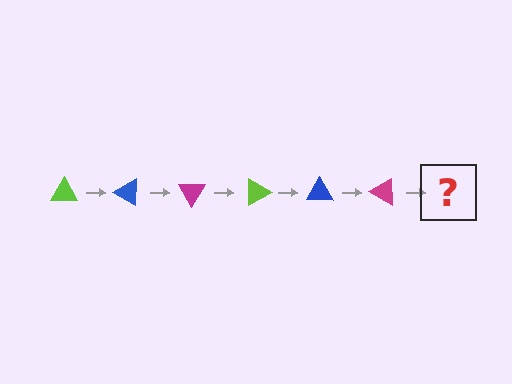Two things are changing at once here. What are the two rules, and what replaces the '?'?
The two rules are that it rotates 30 degrees each step and the color cycles through lime, blue, and magenta. The '?' should be a lime triangle, rotated 180 degrees from the start.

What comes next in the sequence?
The next element should be a lime triangle, rotated 180 degrees from the start.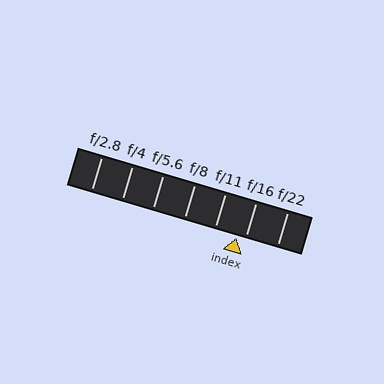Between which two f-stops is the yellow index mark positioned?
The index mark is between f/11 and f/16.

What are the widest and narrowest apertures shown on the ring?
The widest aperture shown is f/2.8 and the narrowest is f/22.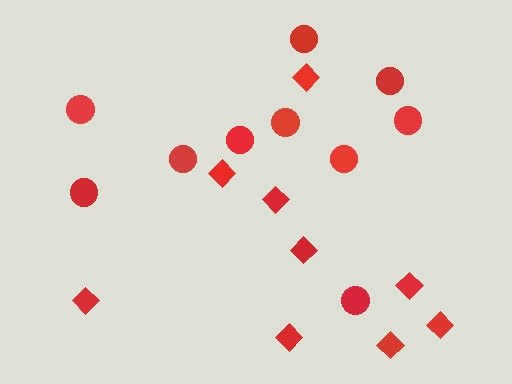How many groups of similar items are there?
There are 2 groups: one group of circles (10) and one group of diamonds (9).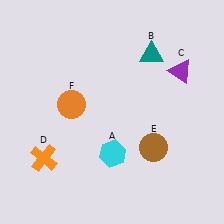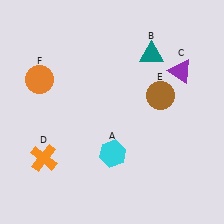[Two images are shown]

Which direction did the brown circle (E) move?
The brown circle (E) moved up.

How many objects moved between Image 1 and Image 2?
2 objects moved between the two images.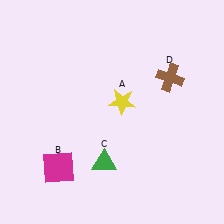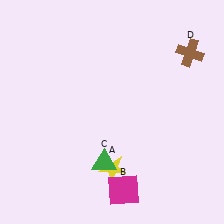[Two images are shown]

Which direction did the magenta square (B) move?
The magenta square (B) moved right.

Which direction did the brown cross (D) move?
The brown cross (D) moved up.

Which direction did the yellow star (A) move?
The yellow star (A) moved down.